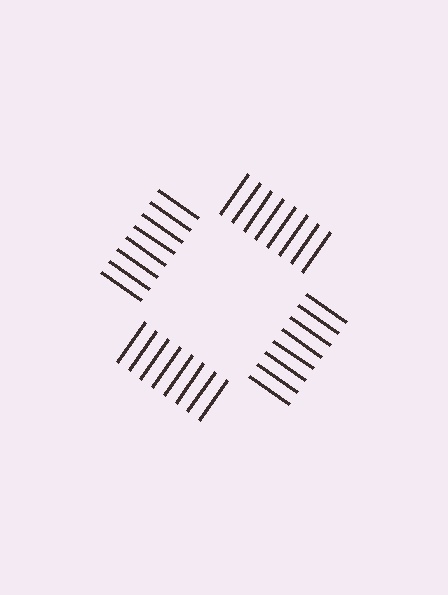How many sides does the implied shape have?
4 sides — the line-ends trace a square.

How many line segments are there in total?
32 — 8 along each of the 4 edges.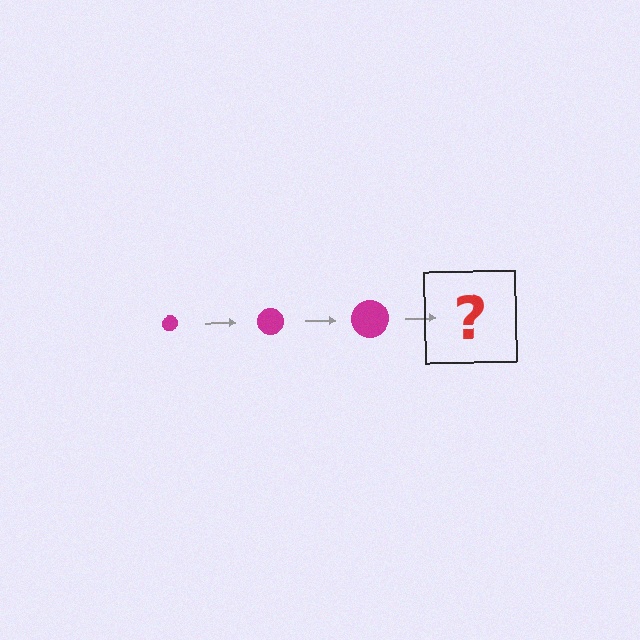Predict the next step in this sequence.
The next step is a magenta circle, larger than the previous one.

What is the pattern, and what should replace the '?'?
The pattern is that the circle gets progressively larger each step. The '?' should be a magenta circle, larger than the previous one.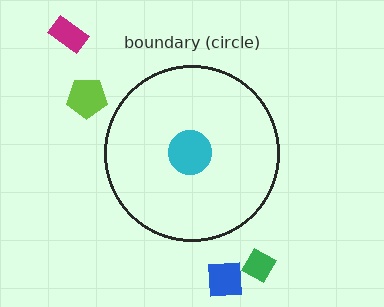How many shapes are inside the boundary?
1 inside, 4 outside.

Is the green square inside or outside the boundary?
Outside.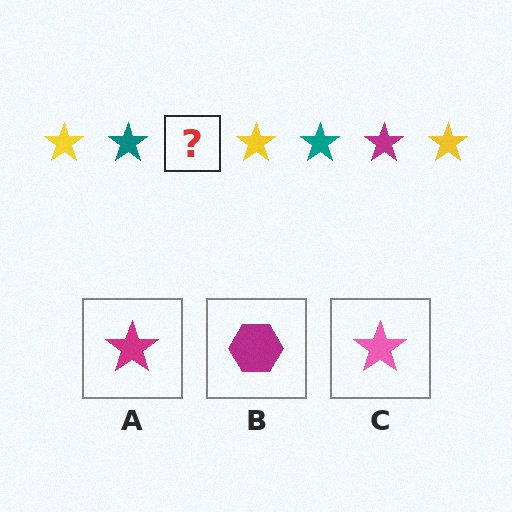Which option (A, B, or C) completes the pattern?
A.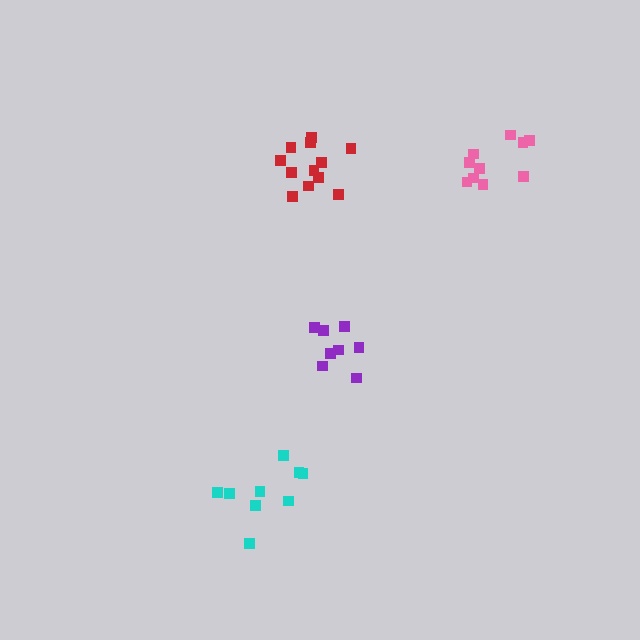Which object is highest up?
The pink cluster is topmost.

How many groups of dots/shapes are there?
There are 4 groups.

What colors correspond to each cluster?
The clusters are colored: cyan, red, purple, pink.